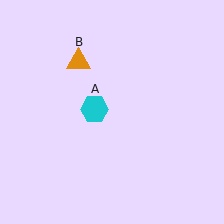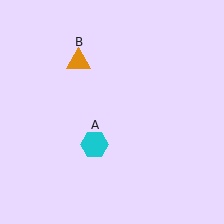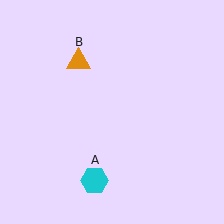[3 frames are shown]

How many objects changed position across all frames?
1 object changed position: cyan hexagon (object A).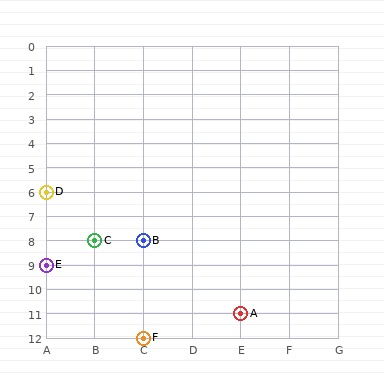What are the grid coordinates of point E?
Point E is at grid coordinates (A, 9).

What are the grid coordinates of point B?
Point B is at grid coordinates (C, 8).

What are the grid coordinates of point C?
Point C is at grid coordinates (B, 8).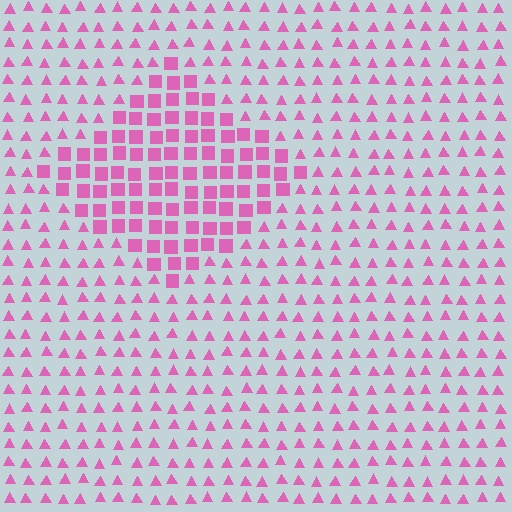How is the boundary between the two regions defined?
The boundary is defined by a change in element shape: squares inside vs. triangles outside. All elements share the same color and spacing.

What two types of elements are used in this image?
The image uses squares inside the diamond region and triangles outside it.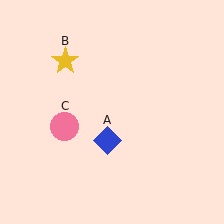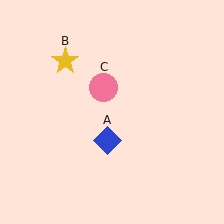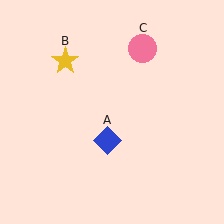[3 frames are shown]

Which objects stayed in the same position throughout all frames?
Blue diamond (object A) and yellow star (object B) remained stationary.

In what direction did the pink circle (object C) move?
The pink circle (object C) moved up and to the right.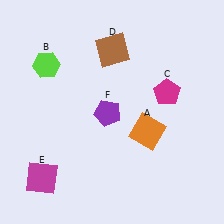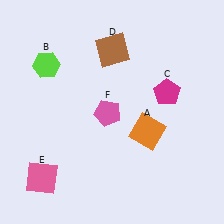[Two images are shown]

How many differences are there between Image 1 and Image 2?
There are 2 differences between the two images.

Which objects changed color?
E changed from magenta to pink. F changed from purple to pink.